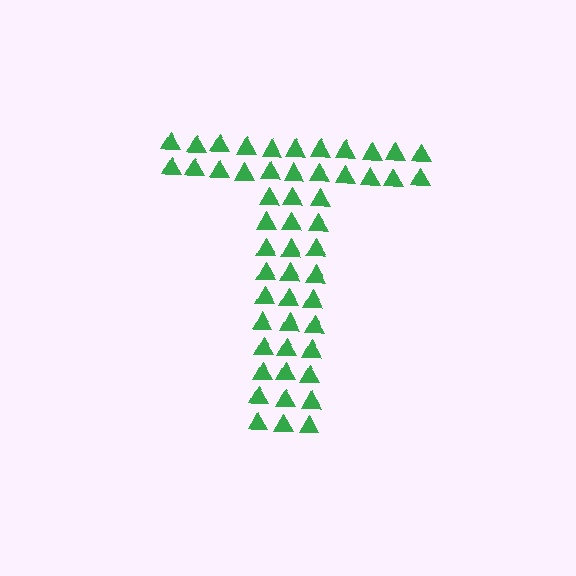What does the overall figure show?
The overall figure shows the letter T.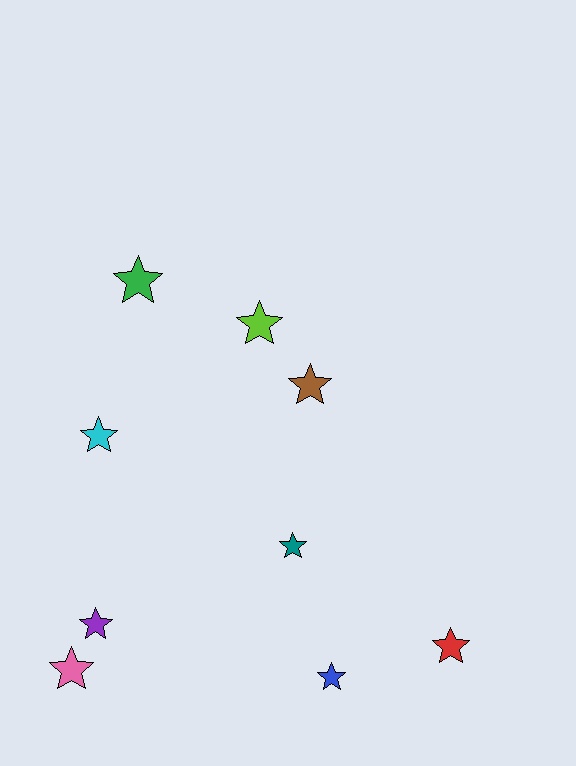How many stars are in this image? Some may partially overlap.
There are 9 stars.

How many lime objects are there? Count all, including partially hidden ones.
There is 1 lime object.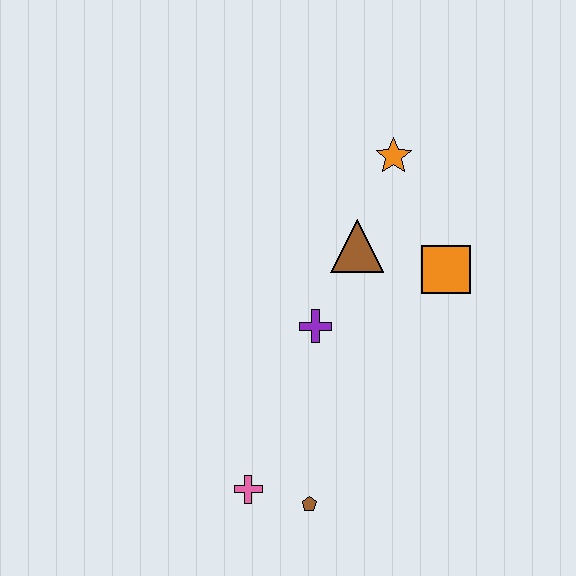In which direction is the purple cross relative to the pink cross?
The purple cross is above the pink cross.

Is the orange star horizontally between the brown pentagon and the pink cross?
No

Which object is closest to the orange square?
The brown triangle is closest to the orange square.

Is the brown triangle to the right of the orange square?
No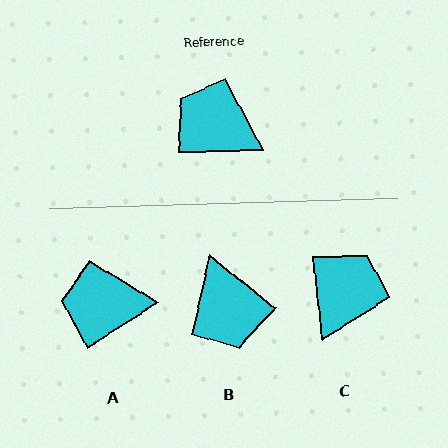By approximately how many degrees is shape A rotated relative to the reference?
Approximately 30 degrees counter-clockwise.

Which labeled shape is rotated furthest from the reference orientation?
B, about 139 degrees away.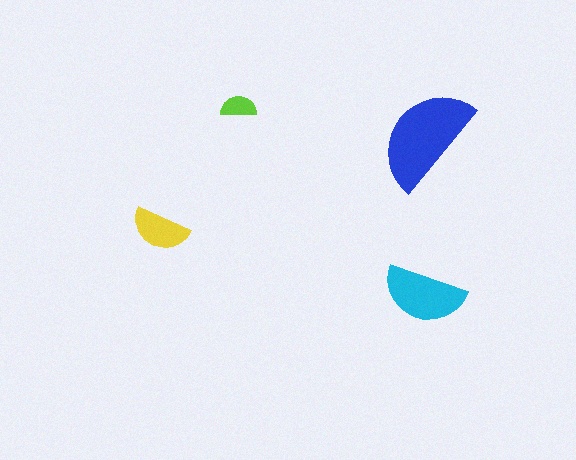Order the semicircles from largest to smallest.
the blue one, the cyan one, the yellow one, the lime one.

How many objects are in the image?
There are 4 objects in the image.